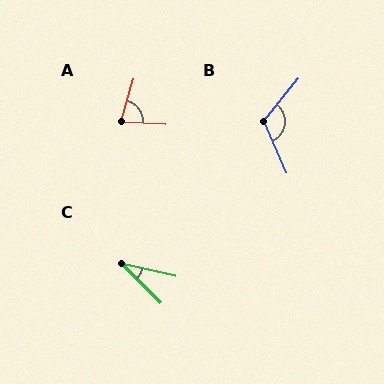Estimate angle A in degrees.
Approximately 77 degrees.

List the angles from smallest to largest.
C (32°), A (77°), B (117°).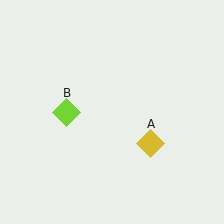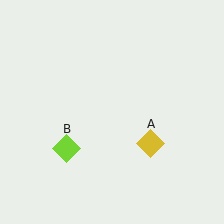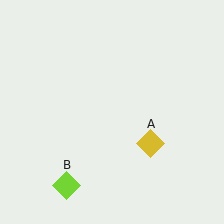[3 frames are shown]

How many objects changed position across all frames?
1 object changed position: lime diamond (object B).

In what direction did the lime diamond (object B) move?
The lime diamond (object B) moved down.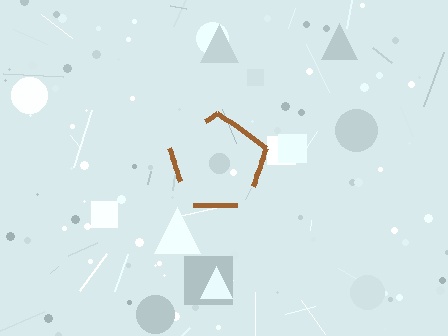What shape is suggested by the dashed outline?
The dashed outline suggests a pentagon.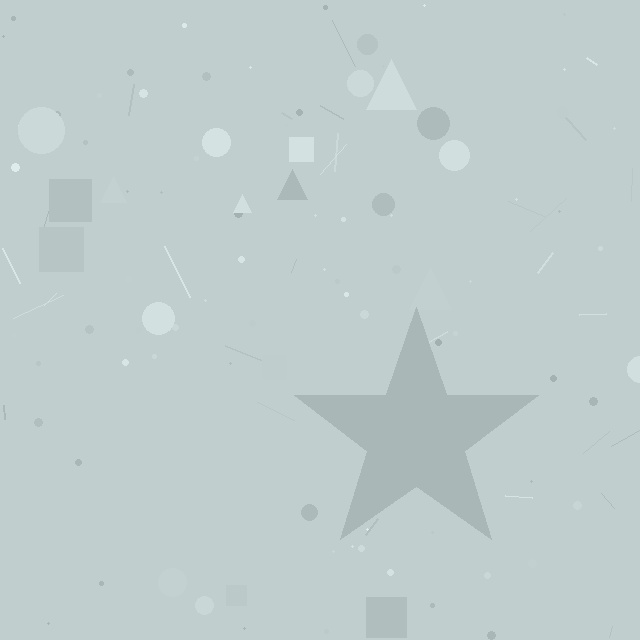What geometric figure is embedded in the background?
A star is embedded in the background.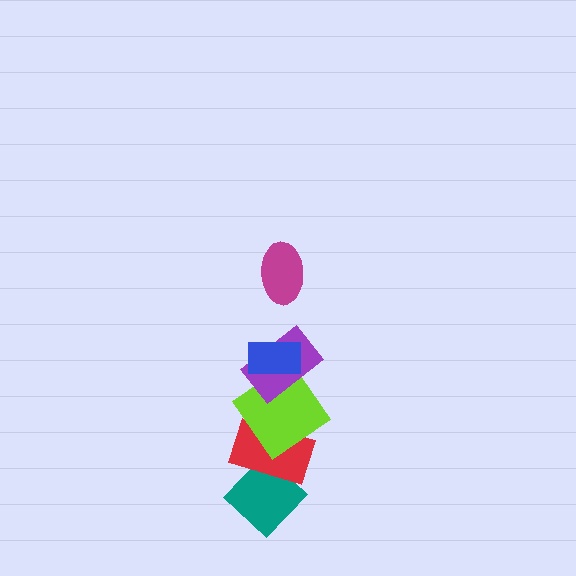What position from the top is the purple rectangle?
The purple rectangle is 3rd from the top.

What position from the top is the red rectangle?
The red rectangle is 5th from the top.